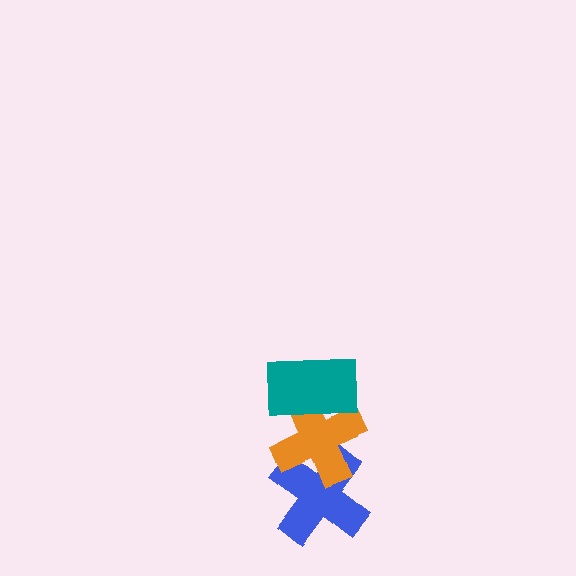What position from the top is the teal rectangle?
The teal rectangle is 1st from the top.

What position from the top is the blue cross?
The blue cross is 3rd from the top.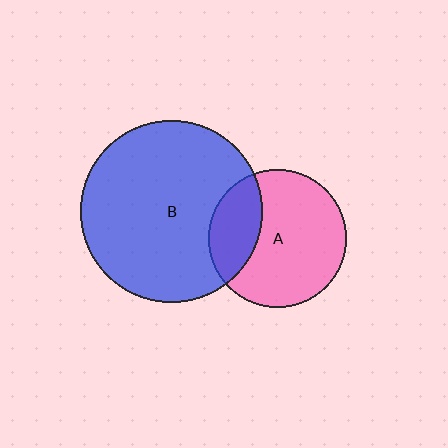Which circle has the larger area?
Circle B (blue).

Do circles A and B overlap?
Yes.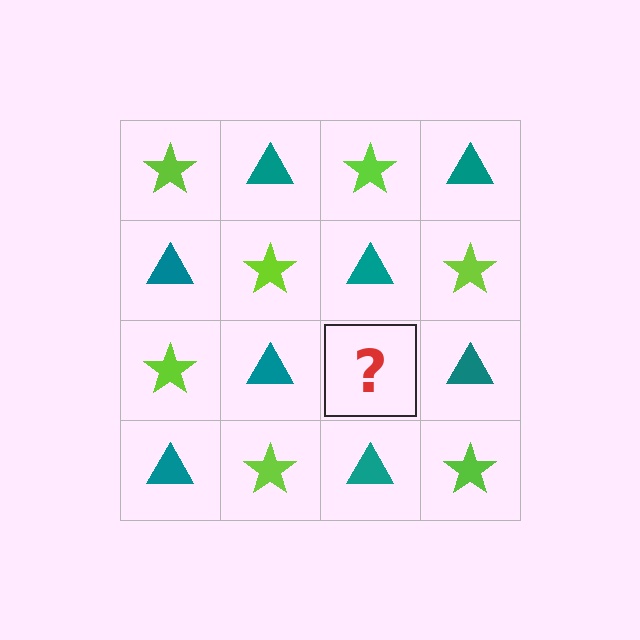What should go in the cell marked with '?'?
The missing cell should contain a lime star.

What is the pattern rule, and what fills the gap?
The rule is that it alternates lime star and teal triangle in a checkerboard pattern. The gap should be filled with a lime star.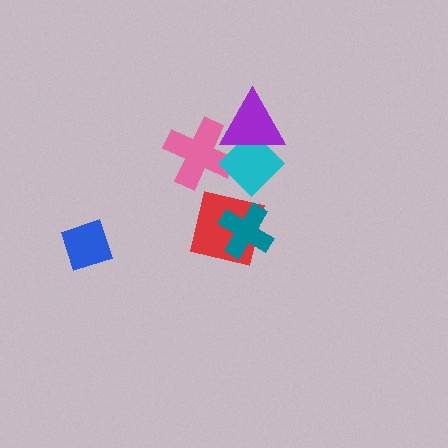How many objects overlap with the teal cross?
1 object overlaps with the teal cross.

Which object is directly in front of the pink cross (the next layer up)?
The cyan diamond is directly in front of the pink cross.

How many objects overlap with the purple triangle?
2 objects overlap with the purple triangle.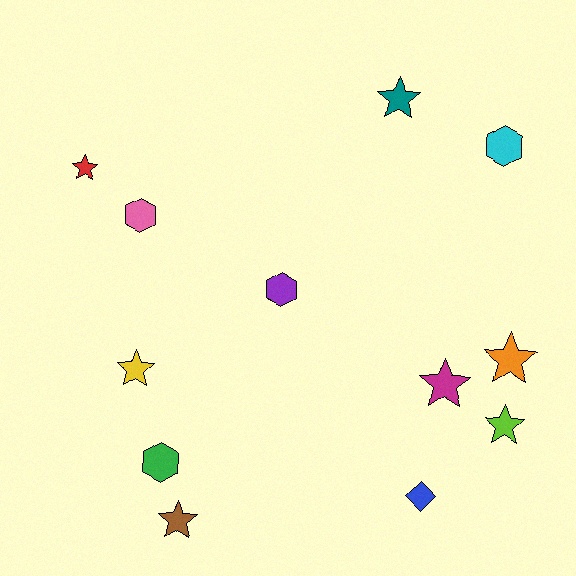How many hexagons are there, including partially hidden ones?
There are 4 hexagons.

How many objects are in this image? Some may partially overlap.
There are 12 objects.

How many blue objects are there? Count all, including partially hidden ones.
There is 1 blue object.